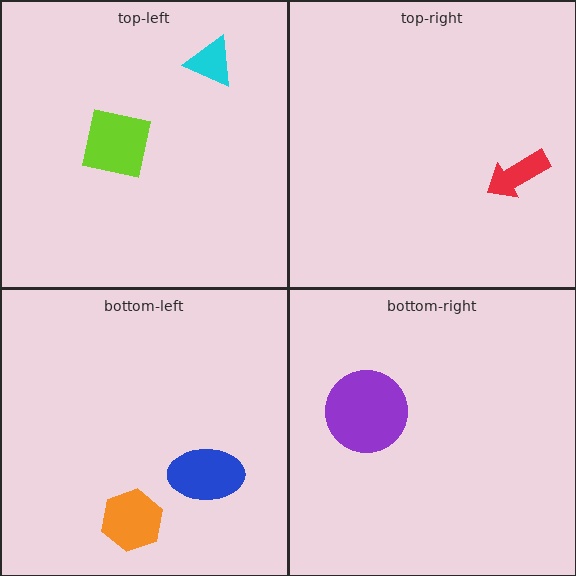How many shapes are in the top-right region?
1.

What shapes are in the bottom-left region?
The orange hexagon, the blue ellipse.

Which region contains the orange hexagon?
The bottom-left region.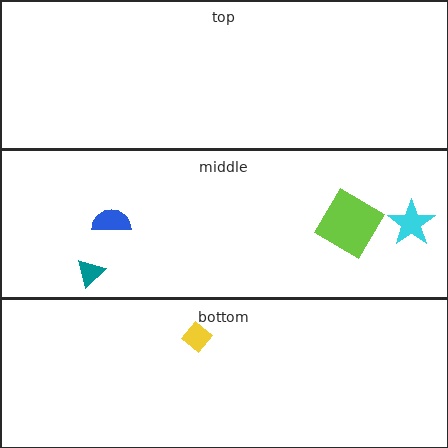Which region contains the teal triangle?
The middle region.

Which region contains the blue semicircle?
The middle region.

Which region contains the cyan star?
The middle region.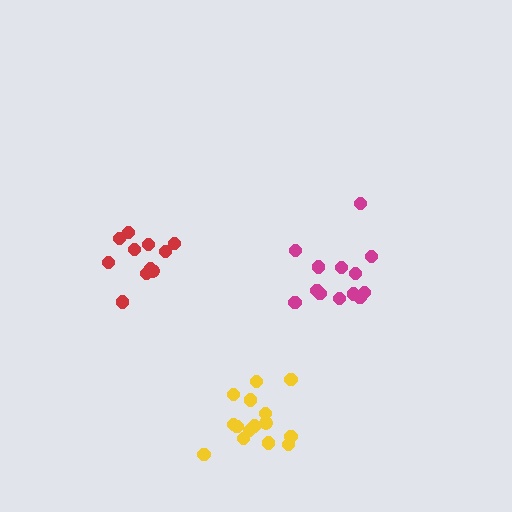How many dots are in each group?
Group 1: 11 dots, Group 2: 13 dots, Group 3: 15 dots (39 total).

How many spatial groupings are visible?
There are 3 spatial groupings.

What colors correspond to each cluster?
The clusters are colored: red, magenta, yellow.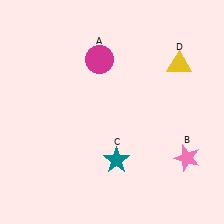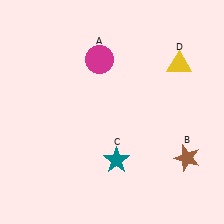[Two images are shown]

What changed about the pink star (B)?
In Image 1, B is pink. In Image 2, it changed to brown.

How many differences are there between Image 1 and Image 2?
There is 1 difference between the two images.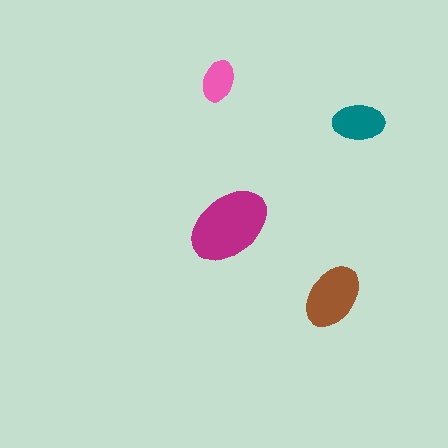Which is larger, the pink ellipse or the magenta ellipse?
The magenta one.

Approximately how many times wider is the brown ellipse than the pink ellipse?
About 1.5 times wider.